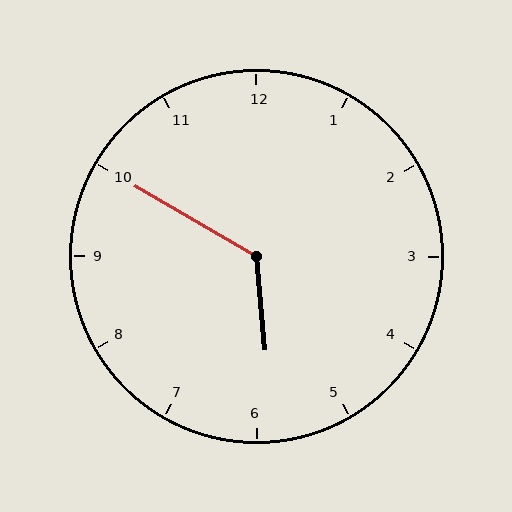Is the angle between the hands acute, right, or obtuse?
It is obtuse.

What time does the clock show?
5:50.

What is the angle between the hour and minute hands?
Approximately 125 degrees.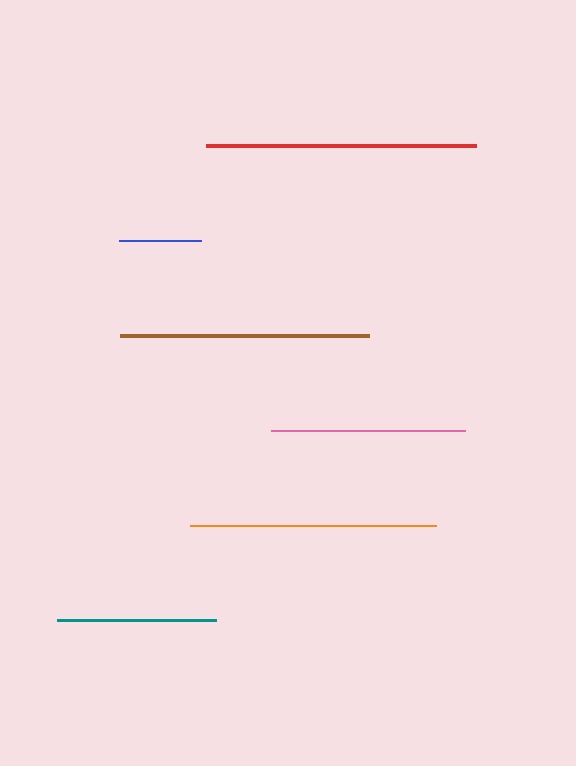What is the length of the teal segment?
The teal segment is approximately 160 pixels long.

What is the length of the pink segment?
The pink segment is approximately 195 pixels long.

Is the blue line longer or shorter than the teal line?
The teal line is longer than the blue line.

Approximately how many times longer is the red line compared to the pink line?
The red line is approximately 1.4 times the length of the pink line.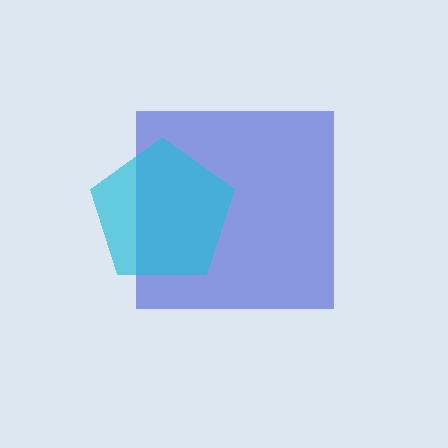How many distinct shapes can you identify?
There are 2 distinct shapes: a blue square, a cyan pentagon.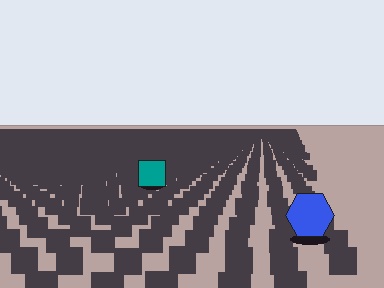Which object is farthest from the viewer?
The teal square is farthest from the viewer. It appears smaller and the ground texture around it is denser.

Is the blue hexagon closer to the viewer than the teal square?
Yes. The blue hexagon is closer — you can tell from the texture gradient: the ground texture is coarser near it.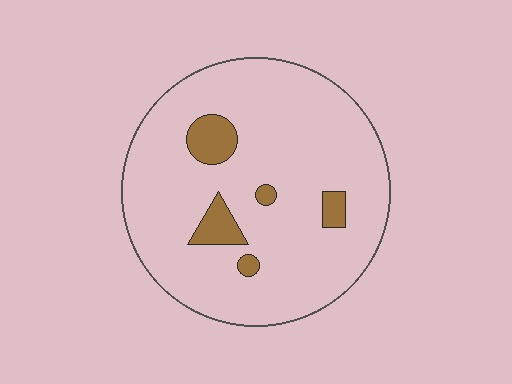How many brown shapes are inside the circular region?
5.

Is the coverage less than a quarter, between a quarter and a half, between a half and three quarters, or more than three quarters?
Less than a quarter.